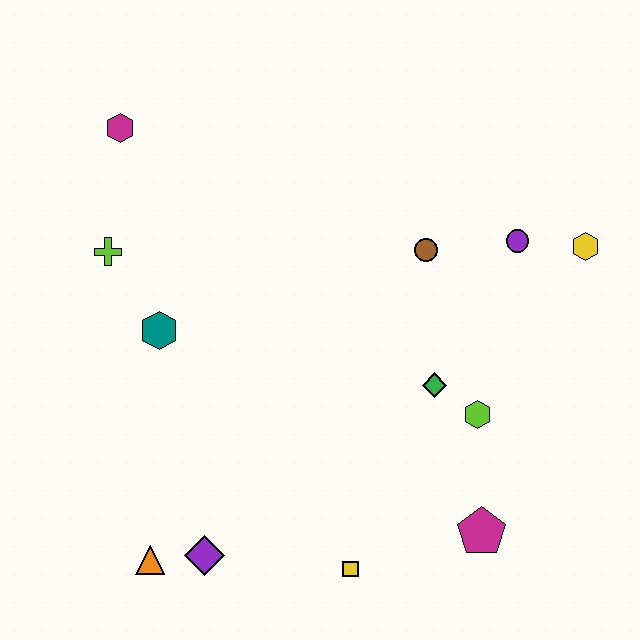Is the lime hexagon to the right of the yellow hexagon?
No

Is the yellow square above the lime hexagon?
No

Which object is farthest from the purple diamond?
The yellow hexagon is farthest from the purple diamond.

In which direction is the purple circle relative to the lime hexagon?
The purple circle is above the lime hexagon.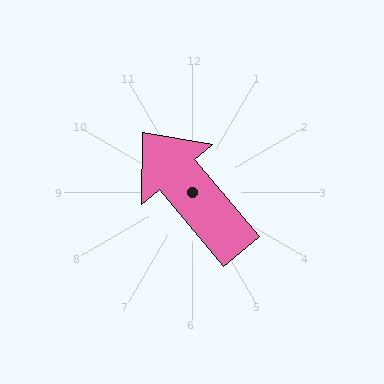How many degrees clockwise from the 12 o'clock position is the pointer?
Approximately 320 degrees.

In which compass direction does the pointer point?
Northwest.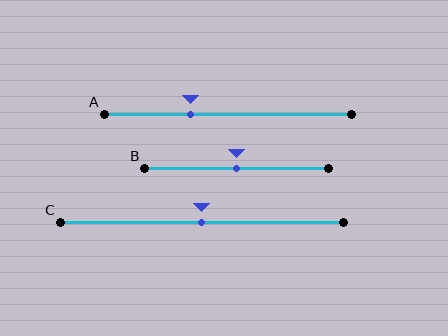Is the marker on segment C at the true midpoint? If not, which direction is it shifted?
Yes, the marker on segment C is at the true midpoint.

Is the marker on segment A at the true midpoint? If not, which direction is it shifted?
No, the marker on segment A is shifted to the left by about 15% of the segment length.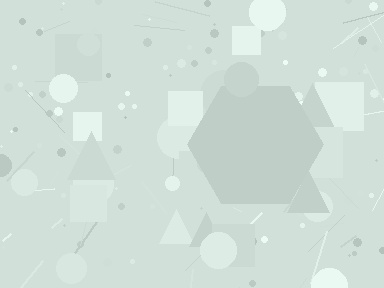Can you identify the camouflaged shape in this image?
The camouflaged shape is a hexagon.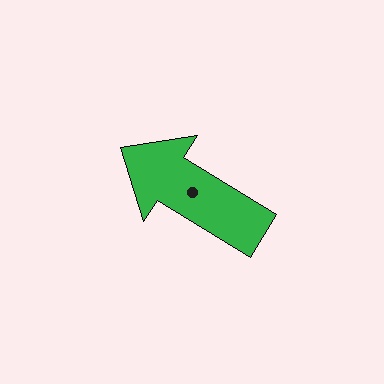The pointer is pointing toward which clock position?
Roughly 10 o'clock.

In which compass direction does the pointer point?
Northwest.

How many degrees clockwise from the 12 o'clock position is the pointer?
Approximately 302 degrees.